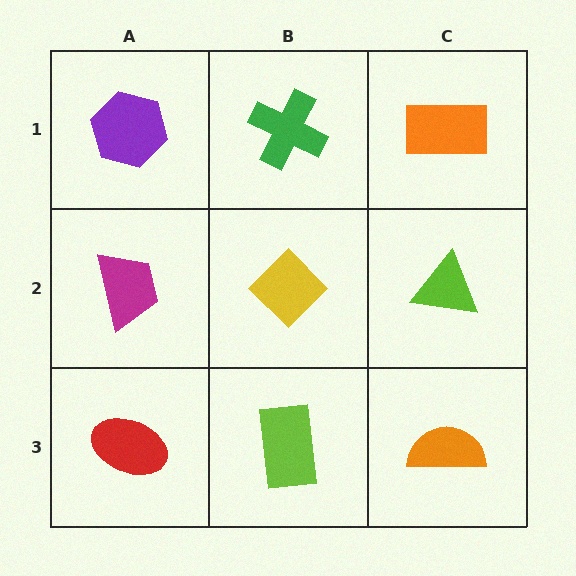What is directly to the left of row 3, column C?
A lime rectangle.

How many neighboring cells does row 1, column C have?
2.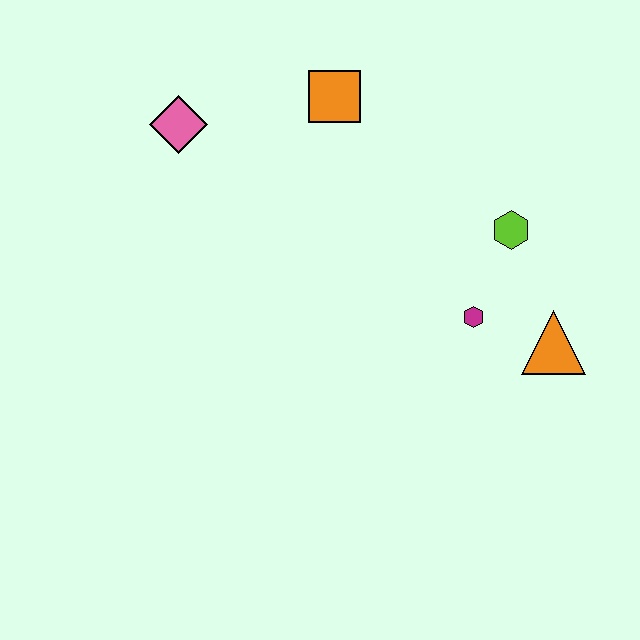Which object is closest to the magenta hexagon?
The orange triangle is closest to the magenta hexagon.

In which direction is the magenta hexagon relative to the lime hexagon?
The magenta hexagon is below the lime hexagon.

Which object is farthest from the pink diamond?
The orange triangle is farthest from the pink diamond.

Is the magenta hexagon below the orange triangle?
No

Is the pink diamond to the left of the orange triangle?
Yes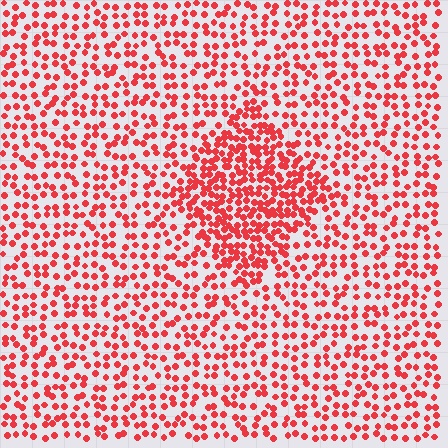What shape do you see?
I see a diamond.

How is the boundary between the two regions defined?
The boundary is defined by a change in element density (approximately 2.0x ratio). All elements are the same color, size, and shape.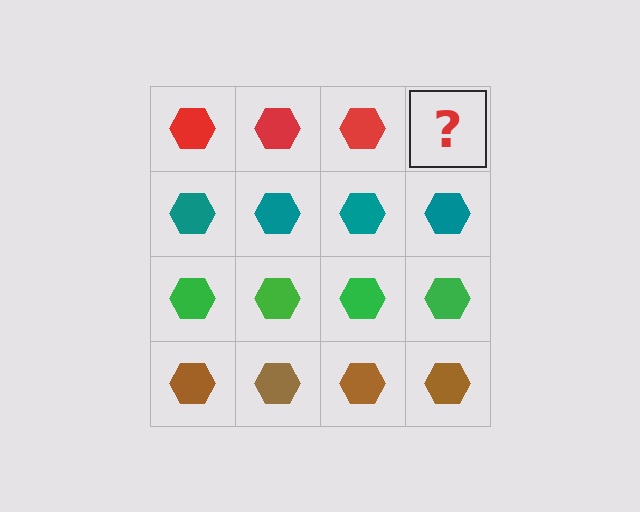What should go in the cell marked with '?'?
The missing cell should contain a red hexagon.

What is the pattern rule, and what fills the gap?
The rule is that each row has a consistent color. The gap should be filled with a red hexagon.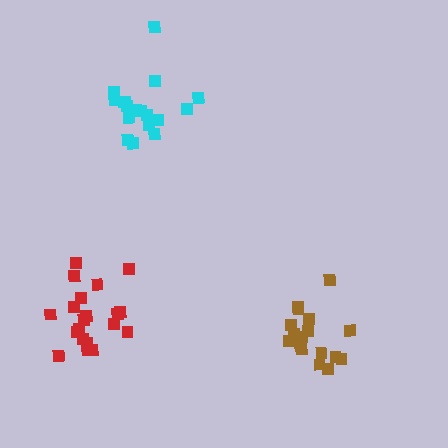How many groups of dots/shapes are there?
There are 3 groups.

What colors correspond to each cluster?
The clusters are colored: brown, cyan, red.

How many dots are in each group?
Group 1: 17 dots, Group 2: 18 dots, Group 3: 20 dots (55 total).